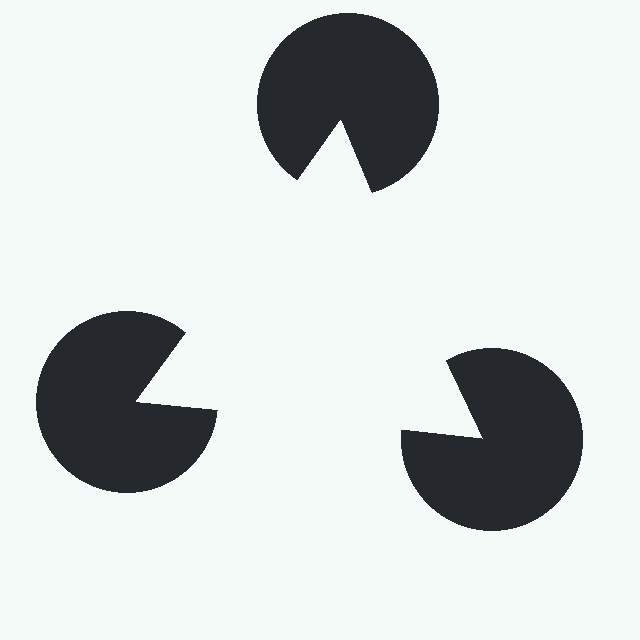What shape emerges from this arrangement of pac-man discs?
An illusory triangle — its edges are inferred from the aligned wedge cuts in the pac-man discs, not physically drawn.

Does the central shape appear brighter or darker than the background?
It typically appears slightly brighter than the background, even though no actual brightness change is drawn.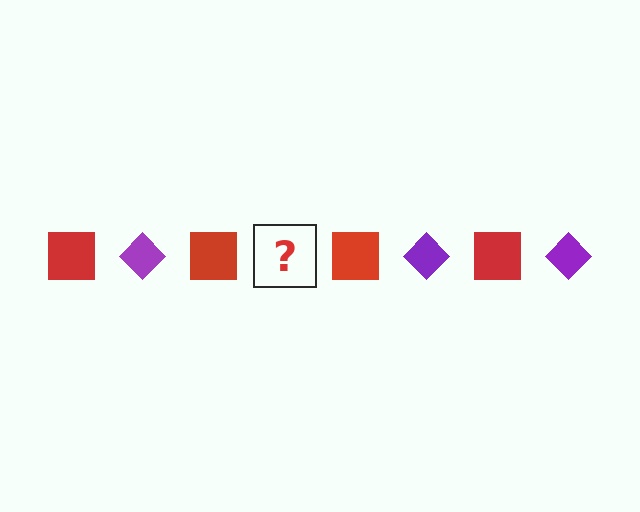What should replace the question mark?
The question mark should be replaced with a purple diamond.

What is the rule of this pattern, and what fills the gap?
The rule is that the pattern alternates between red square and purple diamond. The gap should be filled with a purple diamond.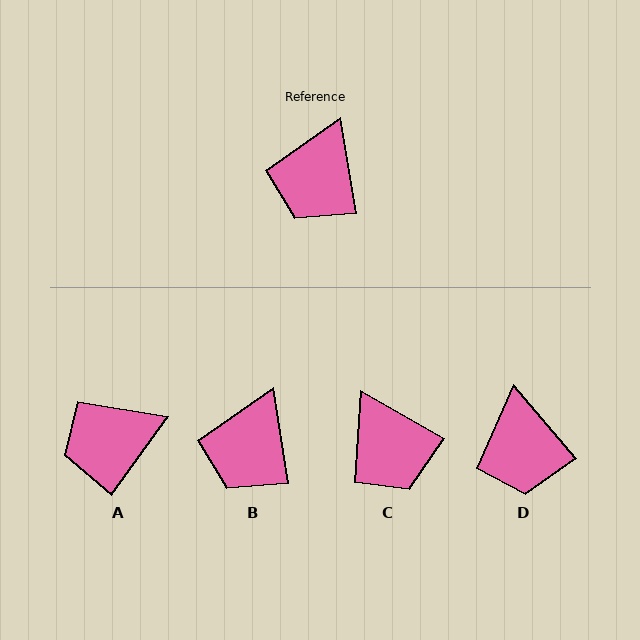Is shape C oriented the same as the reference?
No, it is off by about 51 degrees.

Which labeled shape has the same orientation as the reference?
B.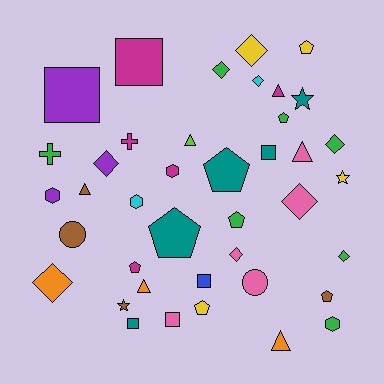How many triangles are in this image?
There are 6 triangles.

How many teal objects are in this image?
There are 5 teal objects.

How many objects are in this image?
There are 40 objects.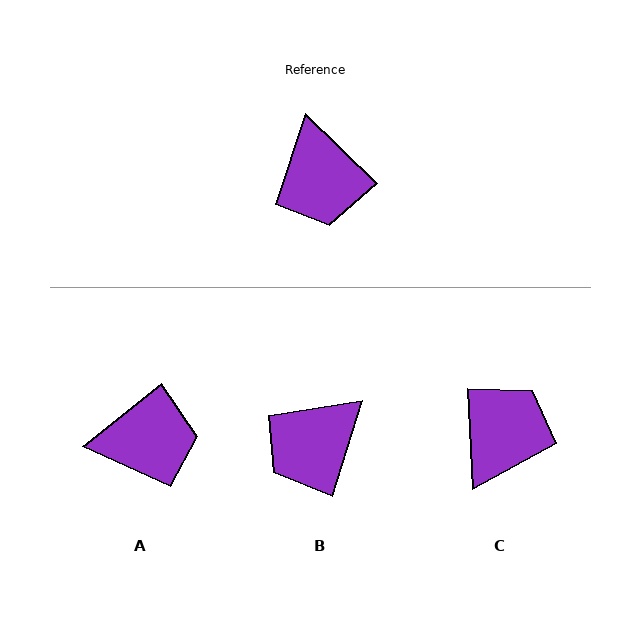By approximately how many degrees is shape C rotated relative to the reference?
Approximately 137 degrees counter-clockwise.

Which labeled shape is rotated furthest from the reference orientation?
C, about 137 degrees away.